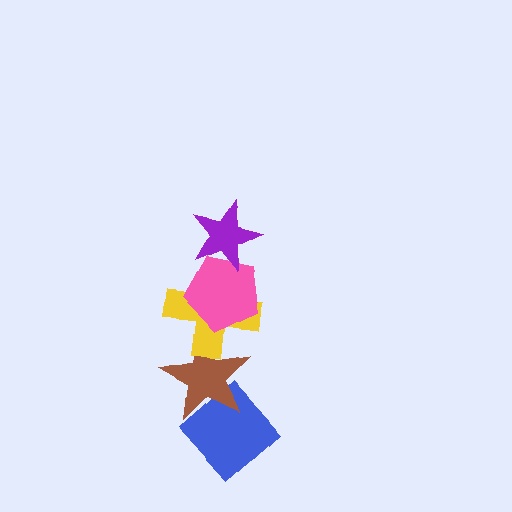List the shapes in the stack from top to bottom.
From top to bottom: the purple star, the pink pentagon, the yellow cross, the brown star, the blue diamond.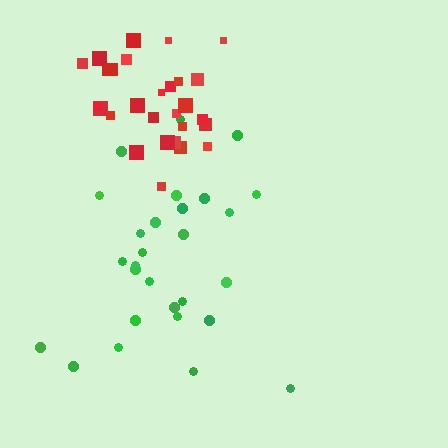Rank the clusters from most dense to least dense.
red, green.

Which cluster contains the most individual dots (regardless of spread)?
Red (29).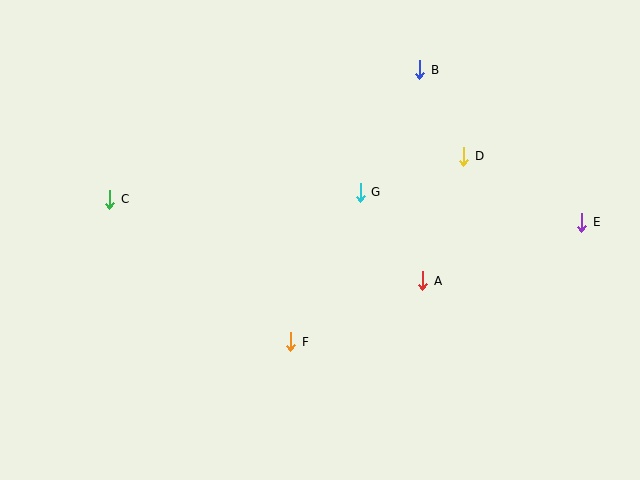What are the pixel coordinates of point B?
Point B is at (420, 70).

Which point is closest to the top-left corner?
Point C is closest to the top-left corner.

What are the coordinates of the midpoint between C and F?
The midpoint between C and F is at (200, 271).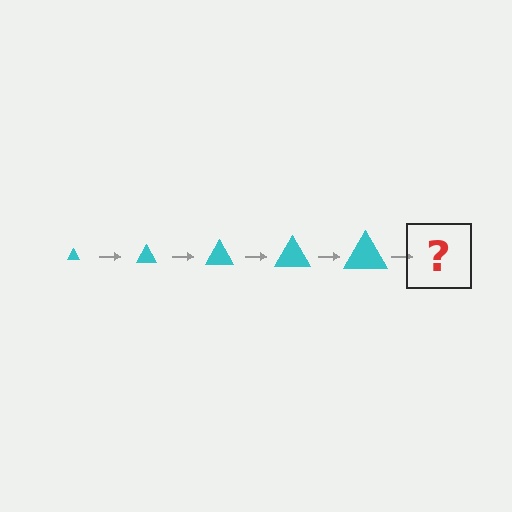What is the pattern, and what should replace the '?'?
The pattern is that the triangle gets progressively larger each step. The '?' should be a cyan triangle, larger than the previous one.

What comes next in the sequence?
The next element should be a cyan triangle, larger than the previous one.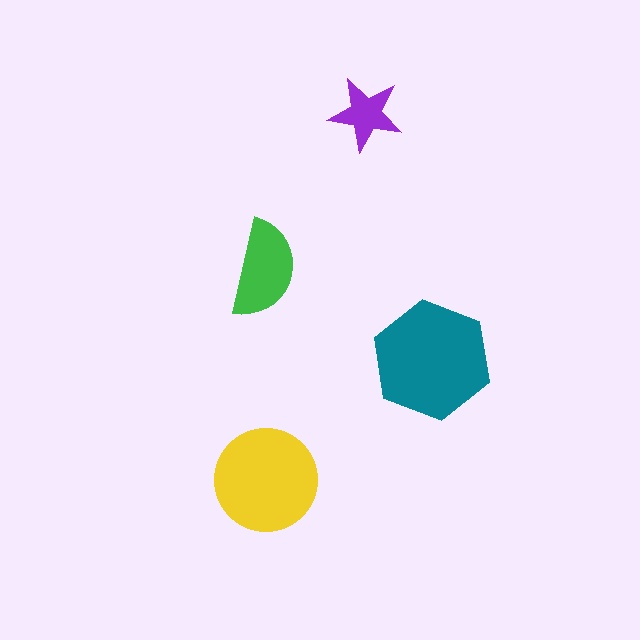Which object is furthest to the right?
The teal hexagon is rightmost.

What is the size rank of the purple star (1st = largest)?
4th.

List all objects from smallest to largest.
The purple star, the green semicircle, the yellow circle, the teal hexagon.